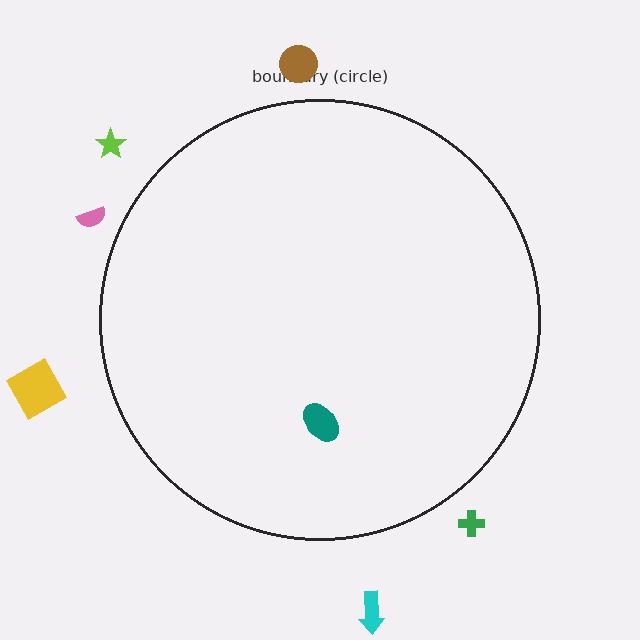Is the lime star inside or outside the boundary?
Outside.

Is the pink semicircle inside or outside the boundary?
Outside.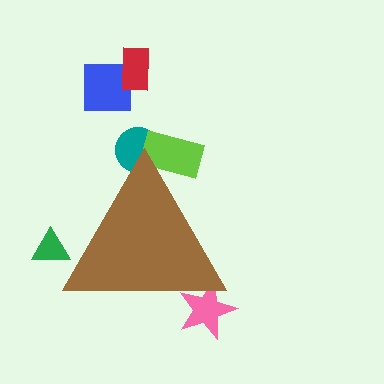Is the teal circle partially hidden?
Yes, the teal circle is partially hidden behind the brown triangle.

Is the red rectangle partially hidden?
No, the red rectangle is fully visible.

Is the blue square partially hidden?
No, the blue square is fully visible.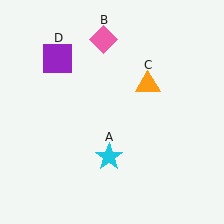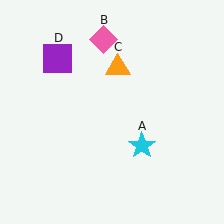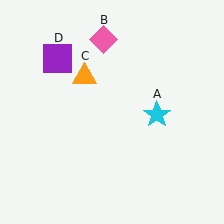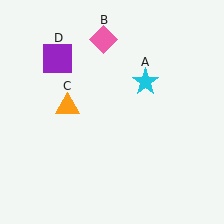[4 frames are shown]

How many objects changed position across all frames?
2 objects changed position: cyan star (object A), orange triangle (object C).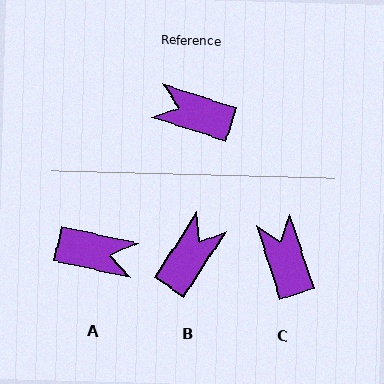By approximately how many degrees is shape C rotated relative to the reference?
Approximately 54 degrees clockwise.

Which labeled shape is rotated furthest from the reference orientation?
A, about 174 degrees away.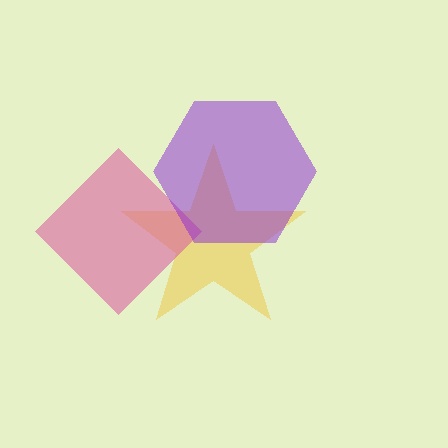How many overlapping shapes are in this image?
There are 3 overlapping shapes in the image.